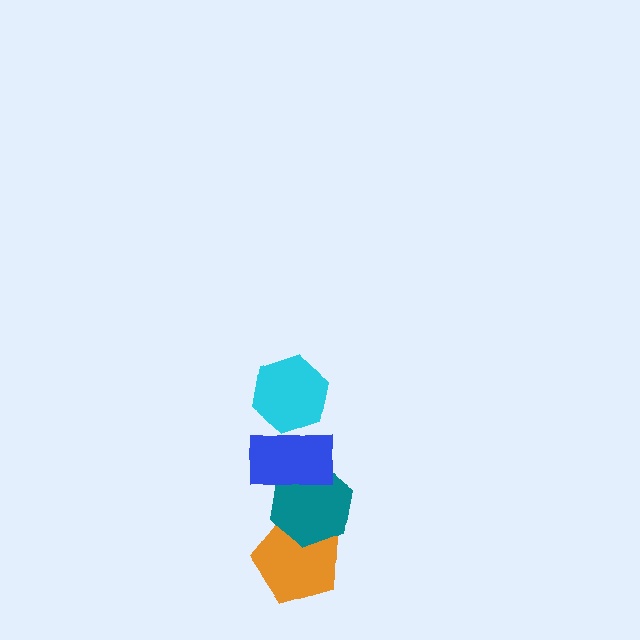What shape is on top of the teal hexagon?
The blue rectangle is on top of the teal hexagon.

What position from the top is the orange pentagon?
The orange pentagon is 4th from the top.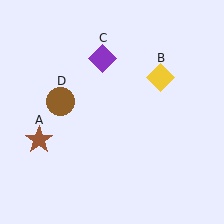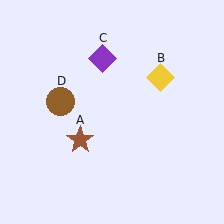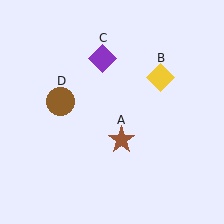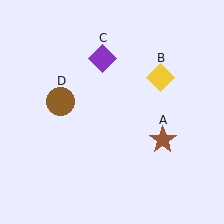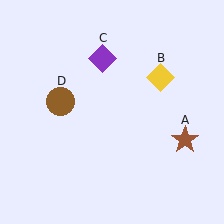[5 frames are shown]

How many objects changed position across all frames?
1 object changed position: brown star (object A).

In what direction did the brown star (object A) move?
The brown star (object A) moved right.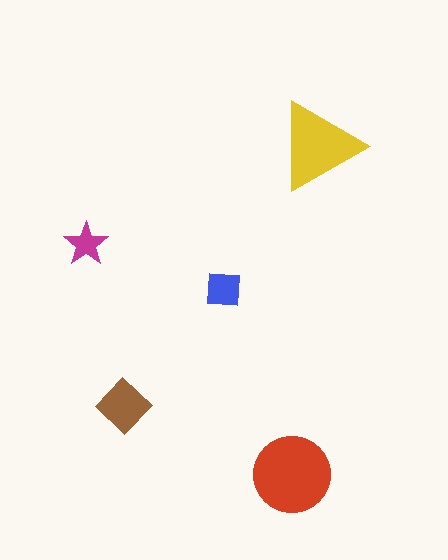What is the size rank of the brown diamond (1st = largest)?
3rd.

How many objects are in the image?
There are 5 objects in the image.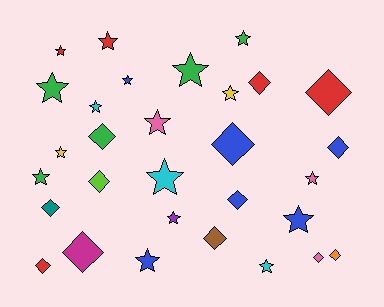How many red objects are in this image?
There are 5 red objects.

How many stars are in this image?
There are 17 stars.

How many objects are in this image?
There are 30 objects.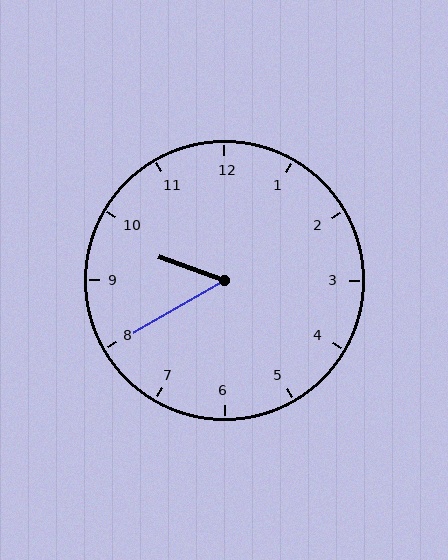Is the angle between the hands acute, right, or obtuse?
It is acute.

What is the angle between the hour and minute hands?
Approximately 50 degrees.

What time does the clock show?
9:40.